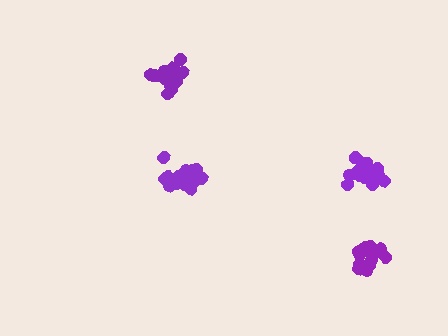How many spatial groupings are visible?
There are 4 spatial groupings.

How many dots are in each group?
Group 1: 20 dots, Group 2: 18 dots, Group 3: 19 dots, Group 4: 15 dots (72 total).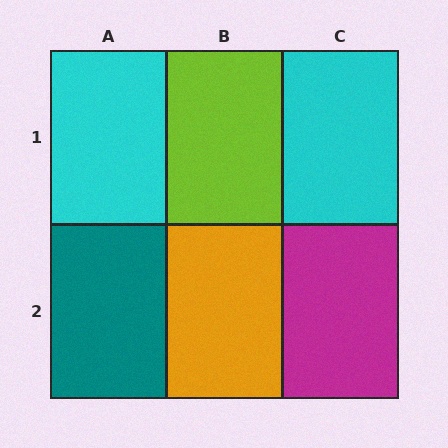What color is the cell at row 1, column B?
Lime.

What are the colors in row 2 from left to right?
Teal, orange, magenta.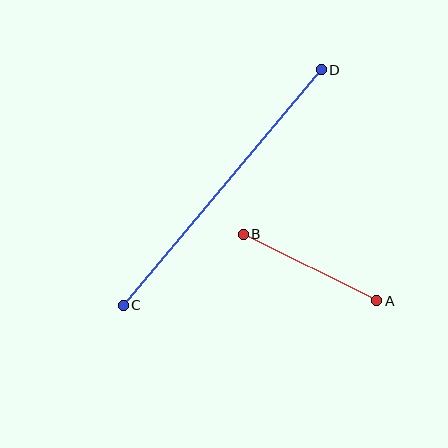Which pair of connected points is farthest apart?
Points C and D are farthest apart.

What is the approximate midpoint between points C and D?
The midpoint is at approximately (222, 188) pixels.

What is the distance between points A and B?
The distance is approximately 149 pixels.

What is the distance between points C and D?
The distance is approximately 308 pixels.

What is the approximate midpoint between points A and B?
The midpoint is at approximately (310, 267) pixels.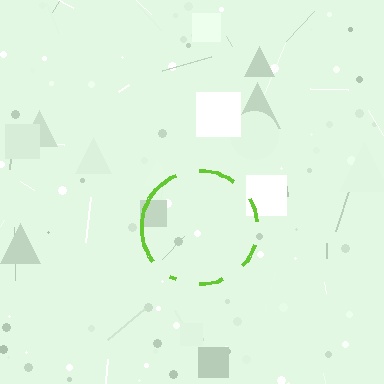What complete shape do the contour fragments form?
The contour fragments form a circle.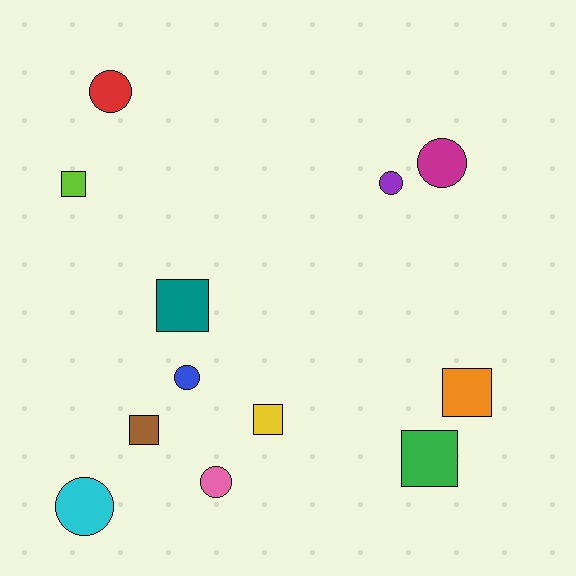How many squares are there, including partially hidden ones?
There are 6 squares.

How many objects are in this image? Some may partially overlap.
There are 12 objects.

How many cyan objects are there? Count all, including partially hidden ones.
There is 1 cyan object.